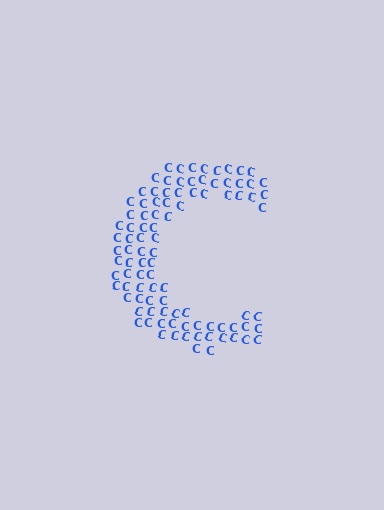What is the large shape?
The large shape is the letter C.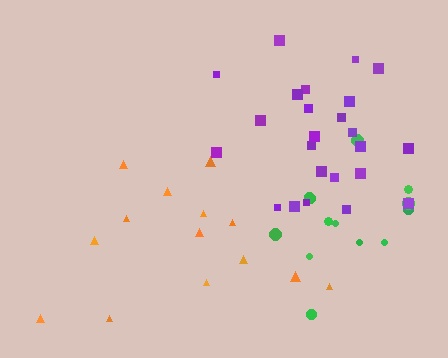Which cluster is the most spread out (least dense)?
Orange.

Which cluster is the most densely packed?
Purple.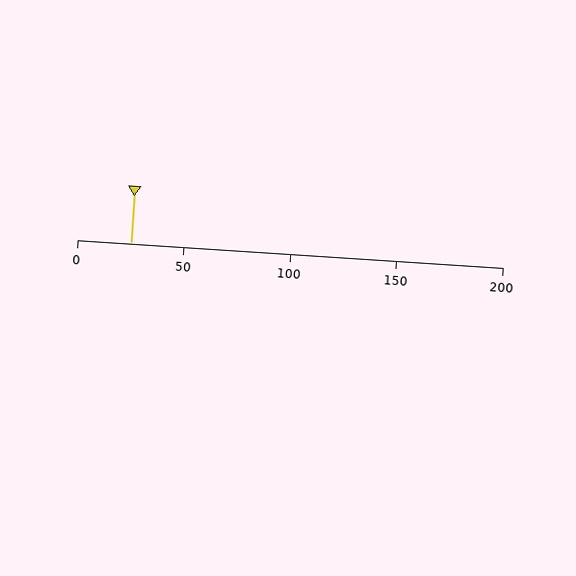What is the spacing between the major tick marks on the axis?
The major ticks are spaced 50 apart.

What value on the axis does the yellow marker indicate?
The marker indicates approximately 25.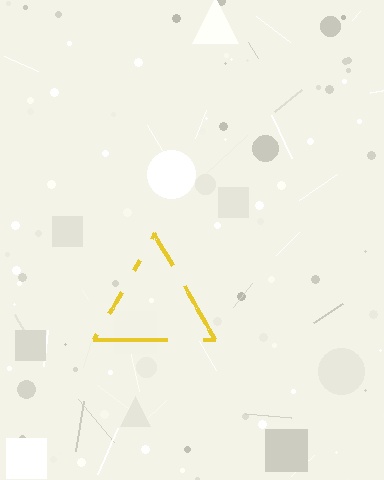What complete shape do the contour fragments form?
The contour fragments form a triangle.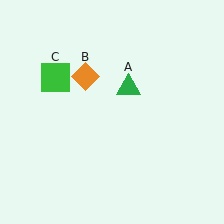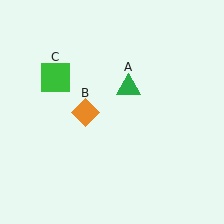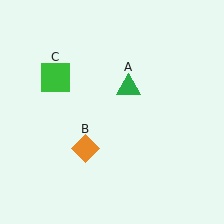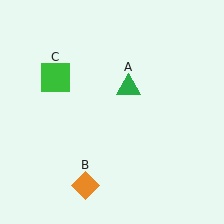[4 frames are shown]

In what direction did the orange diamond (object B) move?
The orange diamond (object B) moved down.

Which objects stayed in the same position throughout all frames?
Green triangle (object A) and green square (object C) remained stationary.